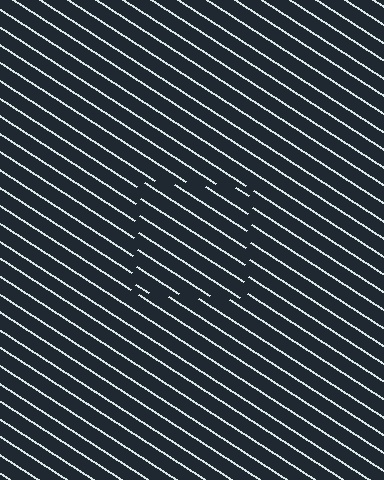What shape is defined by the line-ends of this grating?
An illusory square. The interior of the shape contains the same grating, shifted by half a period — the contour is defined by the phase discontinuity where line-ends from the inner and outer gratings abut.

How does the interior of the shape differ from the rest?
The interior of the shape contains the same grating, shifted by half a period — the contour is defined by the phase discontinuity where line-ends from the inner and outer gratings abut.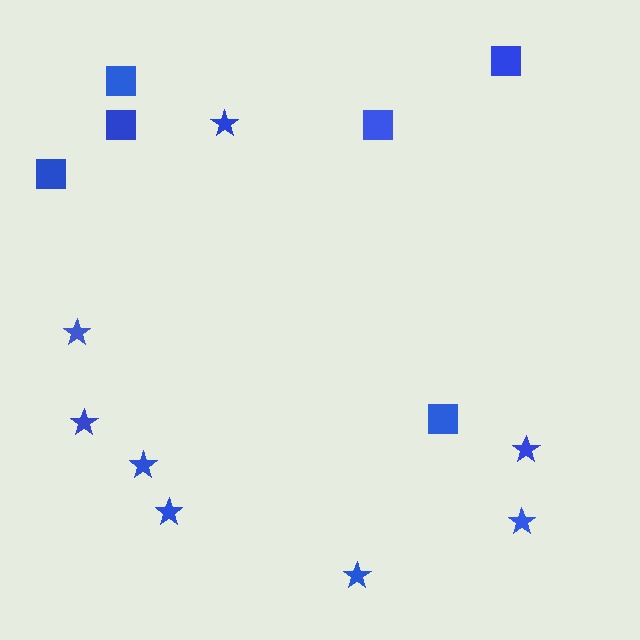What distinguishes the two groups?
There are 2 groups: one group of squares (6) and one group of stars (8).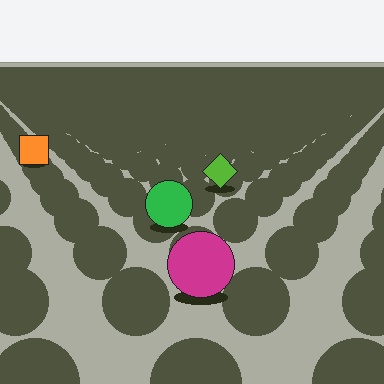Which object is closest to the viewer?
The magenta circle is closest. The texture marks near it are larger and more spread out.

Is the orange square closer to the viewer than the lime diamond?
No. The lime diamond is closer — you can tell from the texture gradient: the ground texture is coarser near it.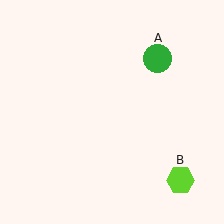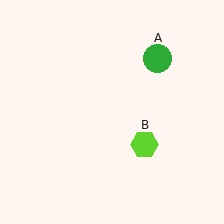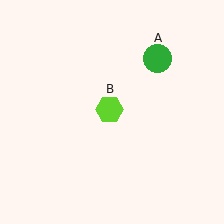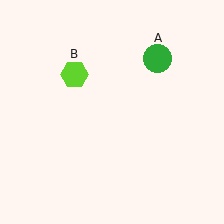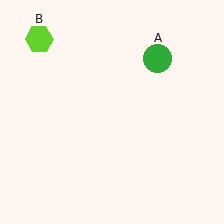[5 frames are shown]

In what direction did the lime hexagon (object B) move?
The lime hexagon (object B) moved up and to the left.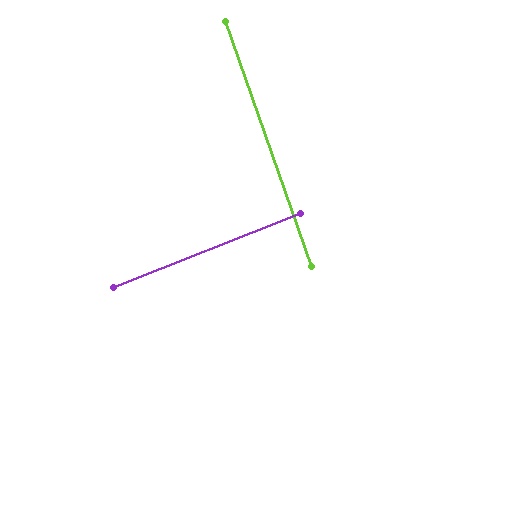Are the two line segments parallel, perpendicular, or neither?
Perpendicular — they meet at approximately 88°.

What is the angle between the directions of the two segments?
Approximately 88 degrees.